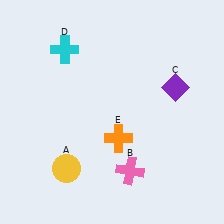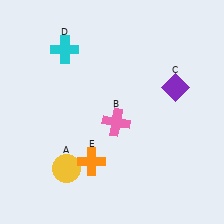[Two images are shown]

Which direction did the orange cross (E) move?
The orange cross (E) moved left.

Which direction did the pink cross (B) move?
The pink cross (B) moved up.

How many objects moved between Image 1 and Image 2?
2 objects moved between the two images.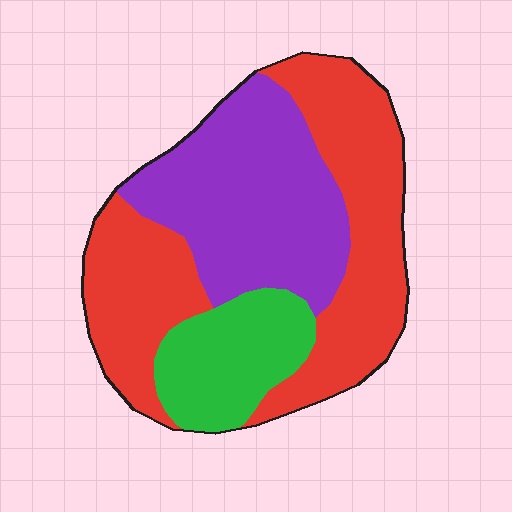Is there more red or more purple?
Red.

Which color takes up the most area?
Red, at roughly 50%.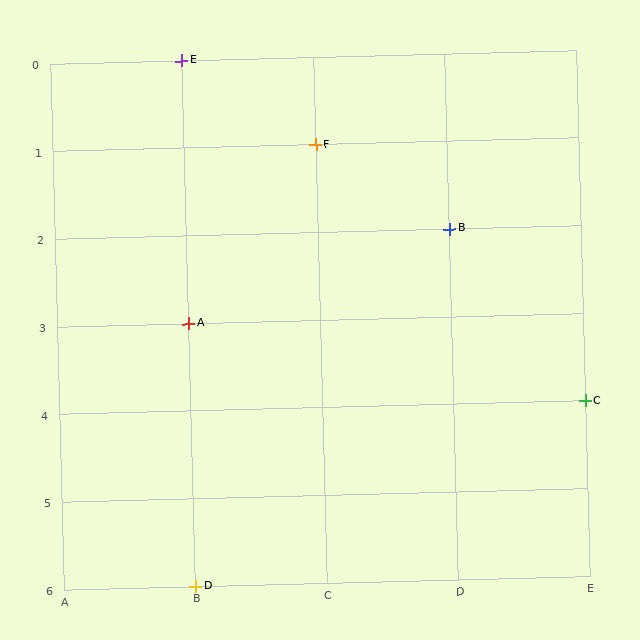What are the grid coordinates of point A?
Point A is at grid coordinates (B, 3).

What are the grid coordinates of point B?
Point B is at grid coordinates (D, 2).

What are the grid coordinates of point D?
Point D is at grid coordinates (B, 6).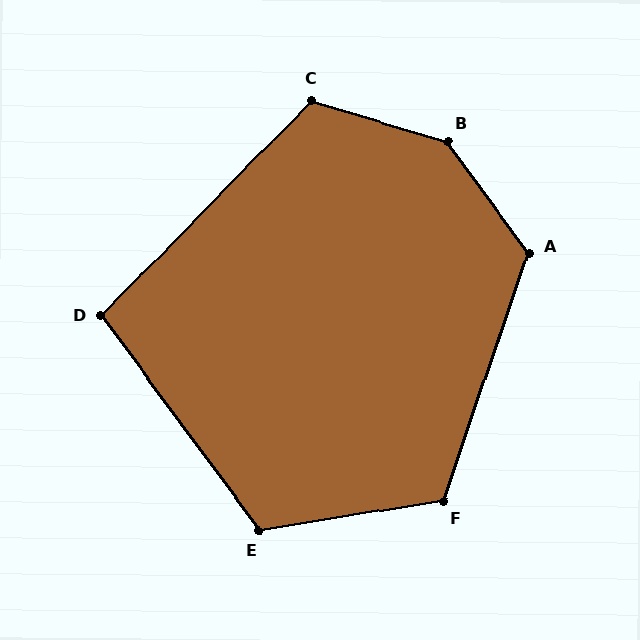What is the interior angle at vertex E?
Approximately 117 degrees (obtuse).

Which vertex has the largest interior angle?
B, at approximately 143 degrees.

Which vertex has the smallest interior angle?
D, at approximately 99 degrees.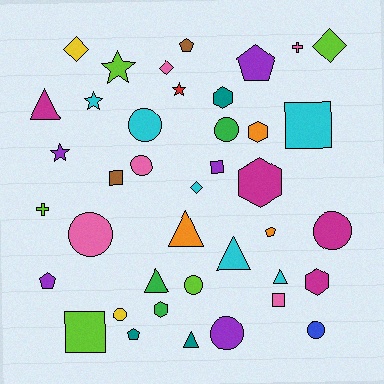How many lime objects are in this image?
There are 5 lime objects.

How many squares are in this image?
There are 5 squares.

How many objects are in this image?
There are 40 objects.